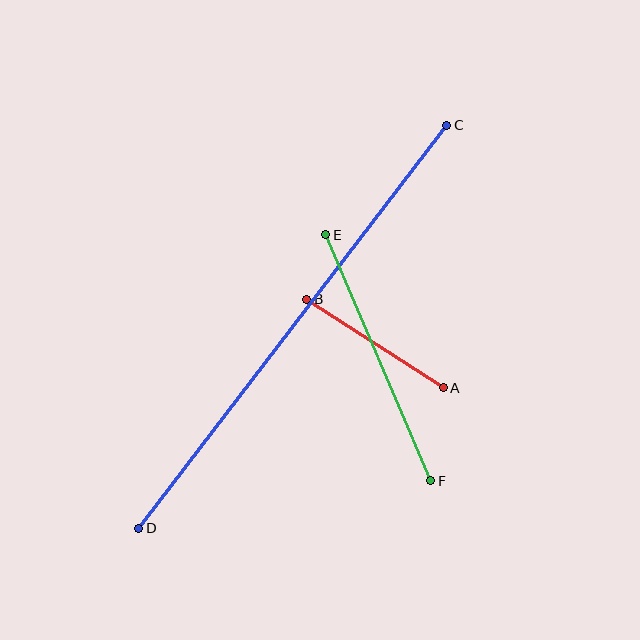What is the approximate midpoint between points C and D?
The midpoint is at approximately (293, 327) pixels.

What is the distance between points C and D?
The distance is approximately 507 pixels.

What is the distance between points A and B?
The distance is approximately 163 pixels.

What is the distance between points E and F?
The distance is approximately 267 pixels.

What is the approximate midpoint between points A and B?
The midpoint is at approximately (375, 343) pixels.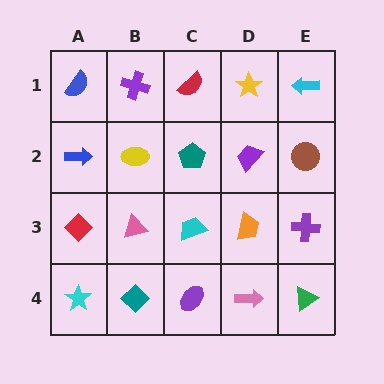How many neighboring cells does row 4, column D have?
3.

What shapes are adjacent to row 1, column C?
A teal pentagon (row 2, column C), a purple cross (row 1, column B), a yellow star (row 1, column D).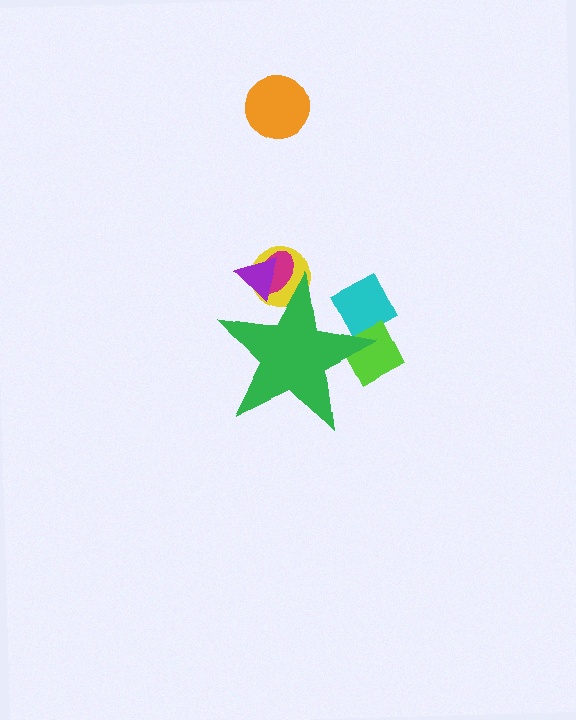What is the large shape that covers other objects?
A green star.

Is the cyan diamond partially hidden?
Yes, the cyan diamond is partially hidden behind the green star.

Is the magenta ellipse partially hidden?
Yes, the magenta ellipse is partially hidden behind the green star.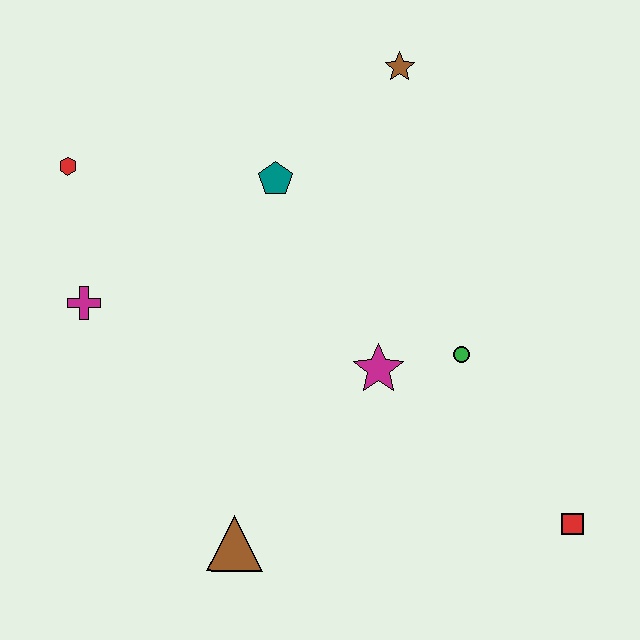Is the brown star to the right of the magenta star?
Yes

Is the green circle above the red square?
Yes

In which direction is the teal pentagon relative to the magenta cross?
The teal pentagon is to the right of the magenta cross.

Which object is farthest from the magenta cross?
The red square is farthest from the magenta cross.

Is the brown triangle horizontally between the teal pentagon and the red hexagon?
Yes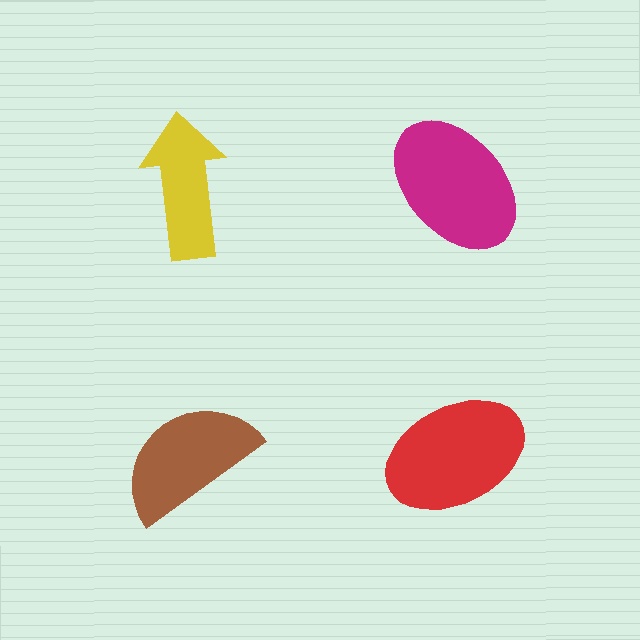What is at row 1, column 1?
A yellow arrow.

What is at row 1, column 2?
A magenta ellipse.